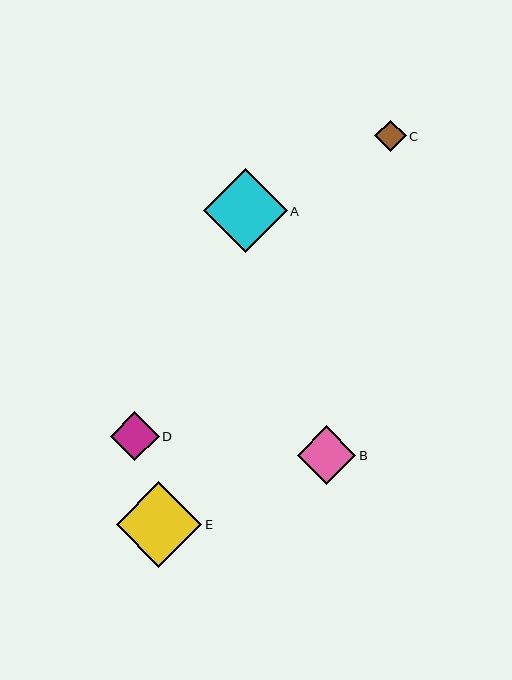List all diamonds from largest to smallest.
From largest to smallest: E, A, B, D, C.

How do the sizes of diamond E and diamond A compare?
Diamond E and diamond A are approximately the same size.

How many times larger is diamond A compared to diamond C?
Diamond A is approximately 2.6 times the size of diamond C.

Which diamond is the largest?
Diamond E is the largest with a size of approximately 85 pixels.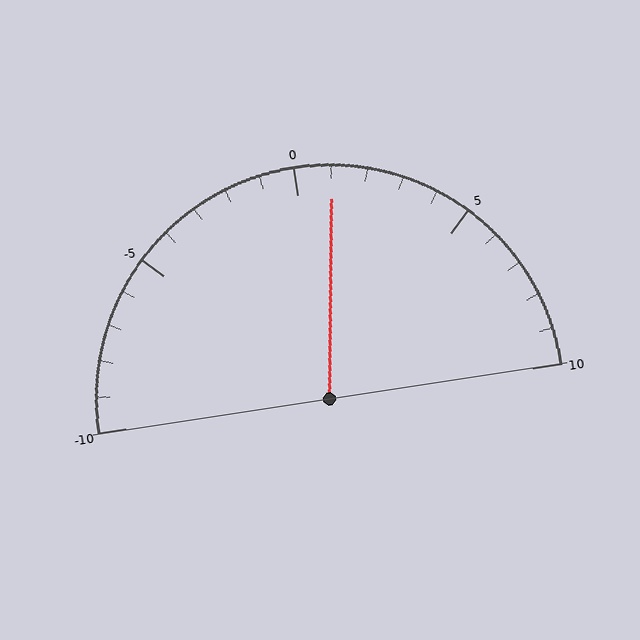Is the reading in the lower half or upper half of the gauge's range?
The reading is in the upper half of the range (-10 to 10).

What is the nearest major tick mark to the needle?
The nearest major tick mark is 0.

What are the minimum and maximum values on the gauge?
The gauge ranges from -10 to 10.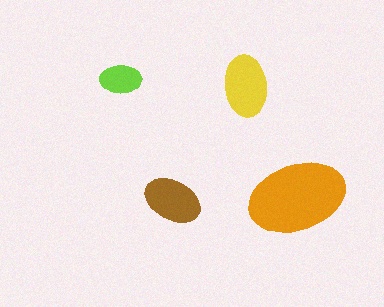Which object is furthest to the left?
The lime ellipse is leftmost.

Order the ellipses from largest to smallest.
the orange one, the yellow one, the brown one, the lime one.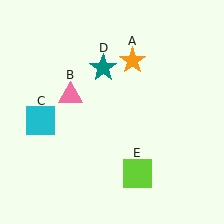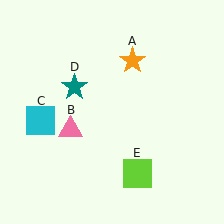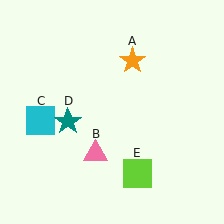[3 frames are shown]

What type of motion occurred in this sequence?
The pink triangle (object B), teal star (object D) rotated counterclockwise around the center of the scene.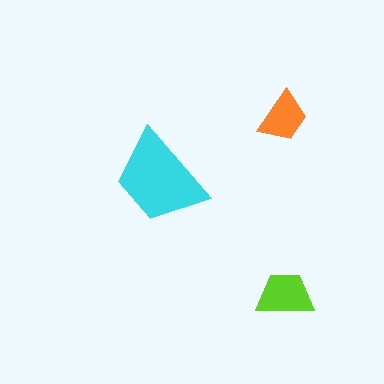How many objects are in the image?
There are 3 objects in the image.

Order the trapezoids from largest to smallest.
the cyan one, the lime one, the orange one.